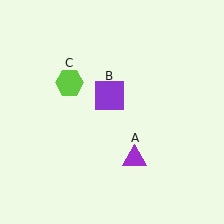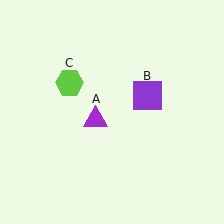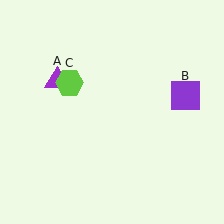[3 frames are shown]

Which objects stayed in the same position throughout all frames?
Lime hexagon (object C) remained stationary.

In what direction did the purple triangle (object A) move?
The purple triangle (object A) moved up and to the left.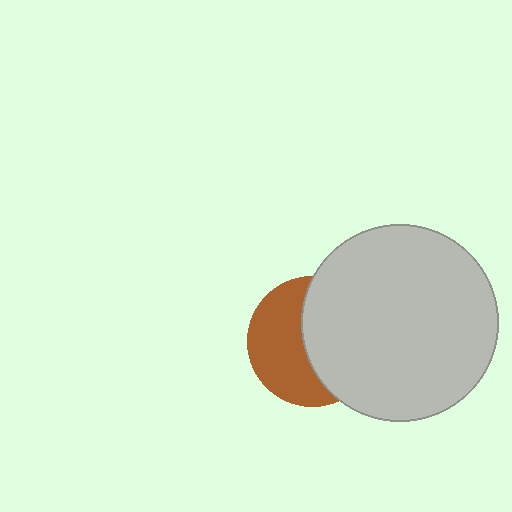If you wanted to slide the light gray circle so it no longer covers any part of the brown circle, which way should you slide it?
Slide it right — that is the most direct way to separate the two shapes.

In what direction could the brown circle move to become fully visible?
The brown circle could move left. That would shift it out from behind the light gray circle entirely.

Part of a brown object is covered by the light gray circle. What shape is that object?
It is a circle.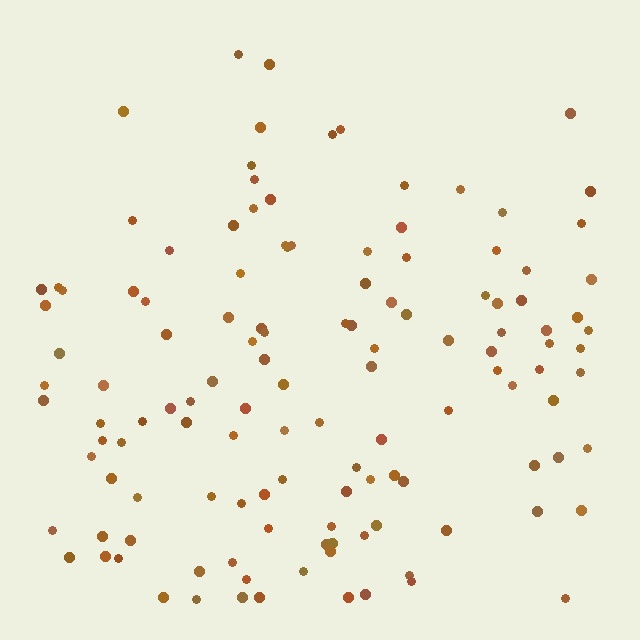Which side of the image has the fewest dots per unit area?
The top.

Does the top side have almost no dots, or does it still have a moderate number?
Still a moderate number, just noticeably fewer than the bottom.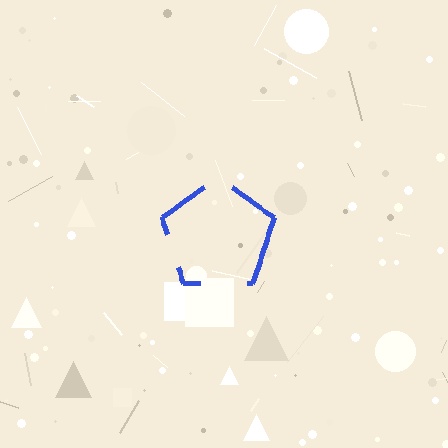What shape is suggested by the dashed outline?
The dashed outline suggests a pentagon.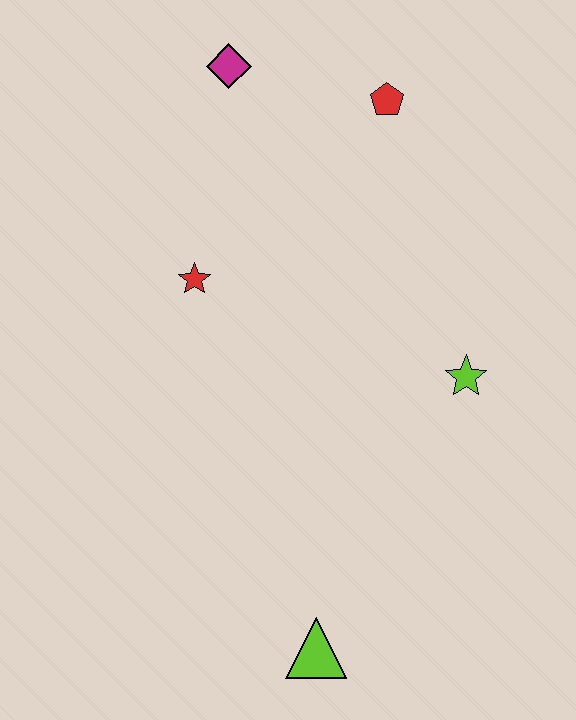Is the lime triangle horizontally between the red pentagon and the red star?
Yes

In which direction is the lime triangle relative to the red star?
The lime triangle is below the red star.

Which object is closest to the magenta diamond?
The red pentagon is closest to the magenta diamond.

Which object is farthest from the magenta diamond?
The lime triangle is farthest from the magenta diamond.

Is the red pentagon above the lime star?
Yes